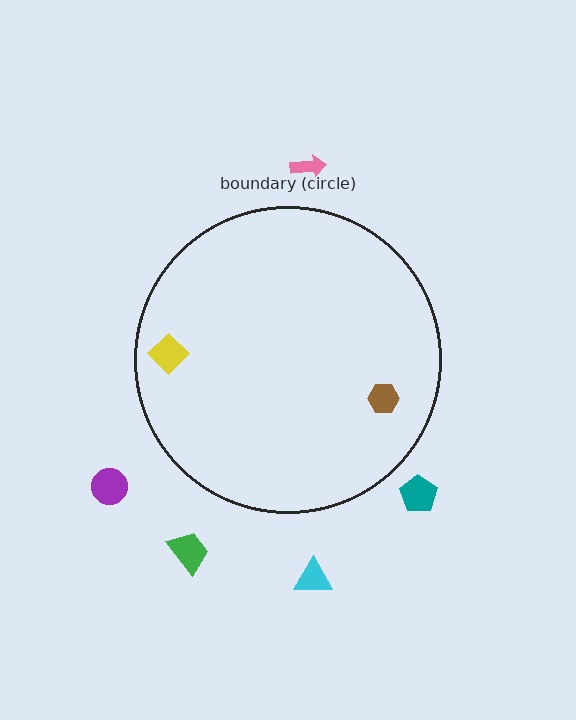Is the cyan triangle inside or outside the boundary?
Outside.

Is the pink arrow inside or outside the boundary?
Outside.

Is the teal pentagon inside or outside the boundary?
Outside.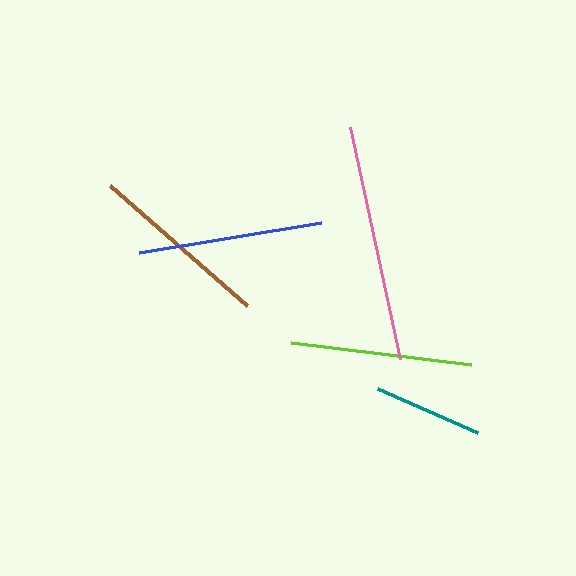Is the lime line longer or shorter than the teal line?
The lime line is longer than the teal line.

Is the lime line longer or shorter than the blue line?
The blue line is longer than the lime line.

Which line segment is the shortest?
The teal line is the shortest at approximately 109 pixels.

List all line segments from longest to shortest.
From longest to shortest: pink, blue, brown, lime, teal.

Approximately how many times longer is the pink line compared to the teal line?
The pink line is approximately 2.2 times the length of the teal line.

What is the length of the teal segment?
The teal segment is approximately 109 pixels long.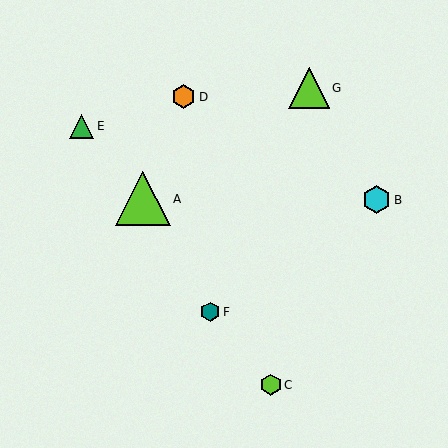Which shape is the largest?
The lime triangle (labeled A) is the largest.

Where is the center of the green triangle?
The center of the green triangle is at (82, 126).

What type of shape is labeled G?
Shape G is a lime triangle.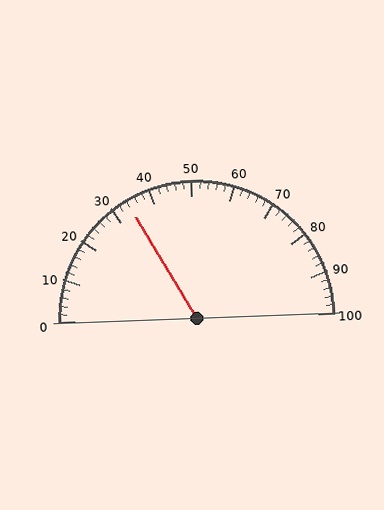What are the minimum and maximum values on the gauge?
The gauge ranges from 0 to 100.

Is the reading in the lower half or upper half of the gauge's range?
The reading is in the lower half of the range (0 to 100).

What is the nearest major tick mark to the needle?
The nearest major tick mark is 30.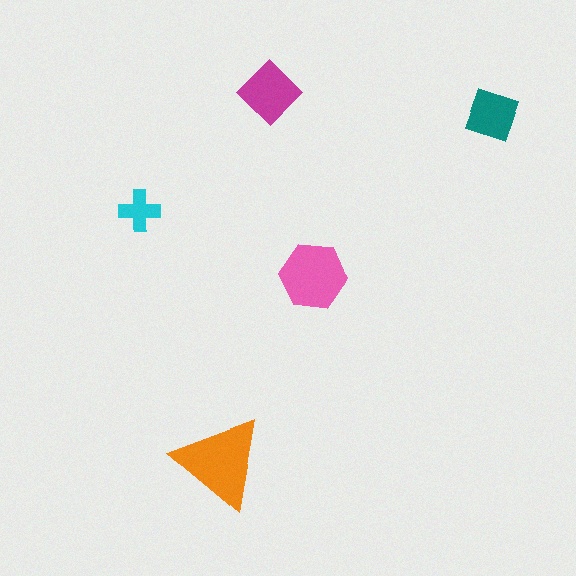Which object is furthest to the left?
The cyan cross is leftmost.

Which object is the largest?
The orange triangle.